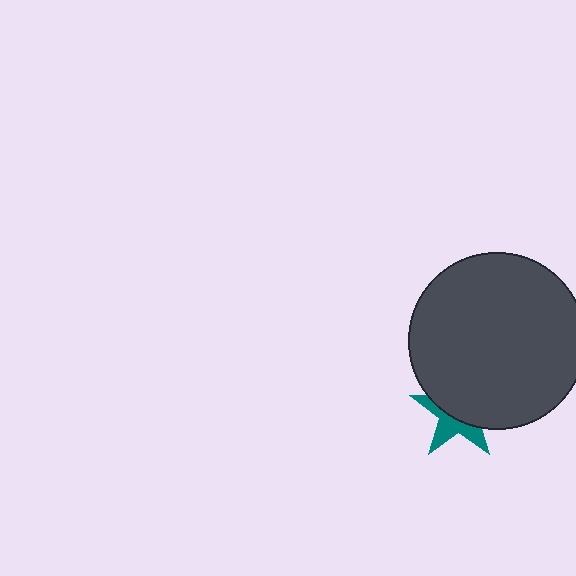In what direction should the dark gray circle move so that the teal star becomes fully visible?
The dark gray circle should move up. That is the shortest direction to clear the overlap and leave the teal star fully visible.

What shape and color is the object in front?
The object in front is a dark gray circle.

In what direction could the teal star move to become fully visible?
The teal star could move down. That would shift it out from behind the dark gray circle entirely.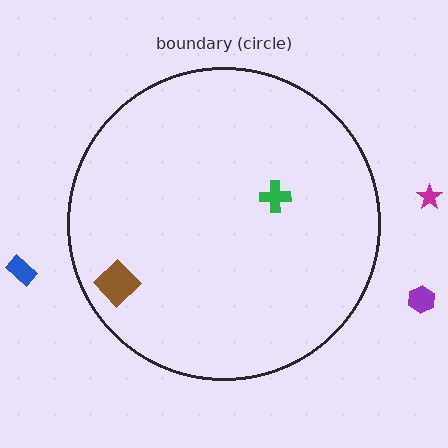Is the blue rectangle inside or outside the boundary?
Outside.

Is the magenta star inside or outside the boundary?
Outside.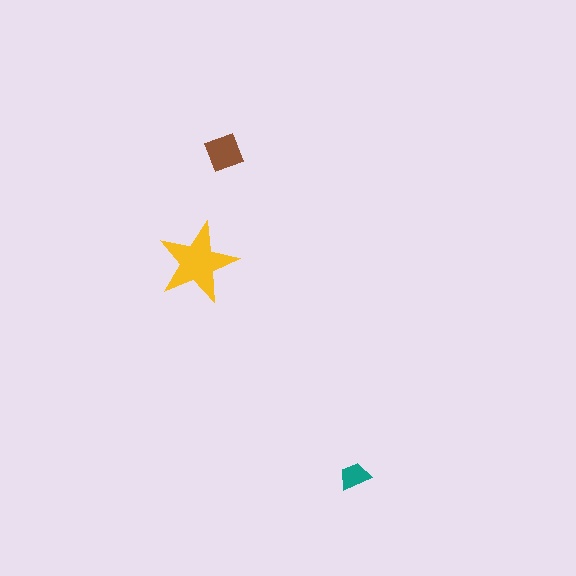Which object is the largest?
The yellow star.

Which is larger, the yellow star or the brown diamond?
The yellow star.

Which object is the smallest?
The teal trapezoid.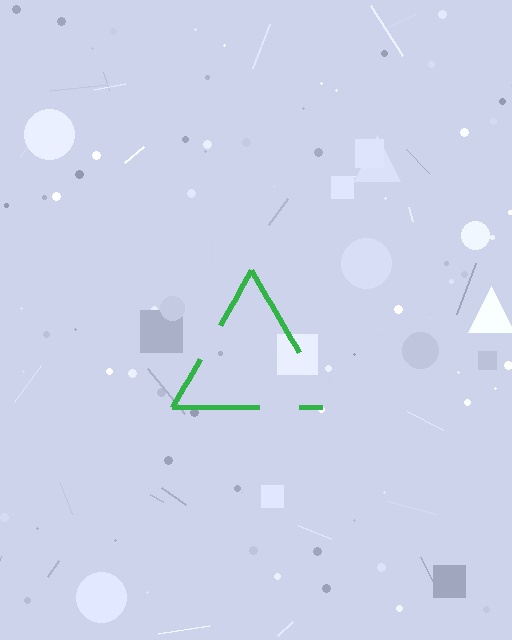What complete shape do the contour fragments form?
The contour fragments form a triangle.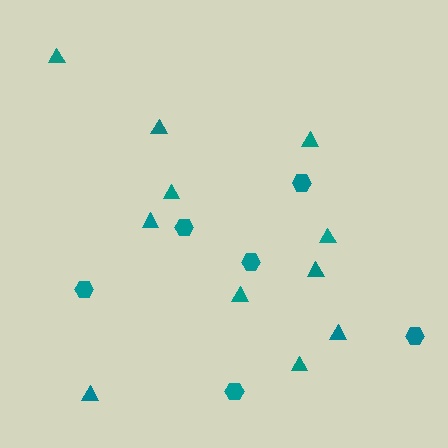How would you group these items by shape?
There are 2 groups: one group of hexagons (6) and one group of triangles (11).